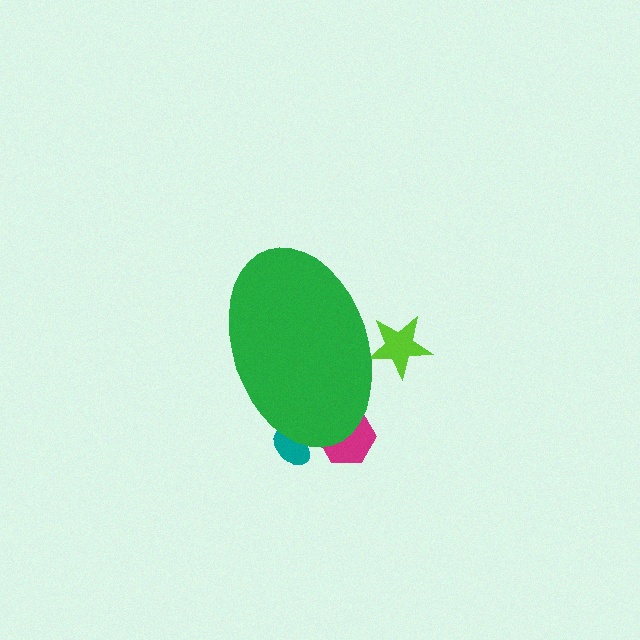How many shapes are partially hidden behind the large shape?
3 shapes are partially hidden.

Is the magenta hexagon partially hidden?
Yes, the magenta hexagon is partially hidden behind the green ellipse.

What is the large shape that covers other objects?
A green ellipse.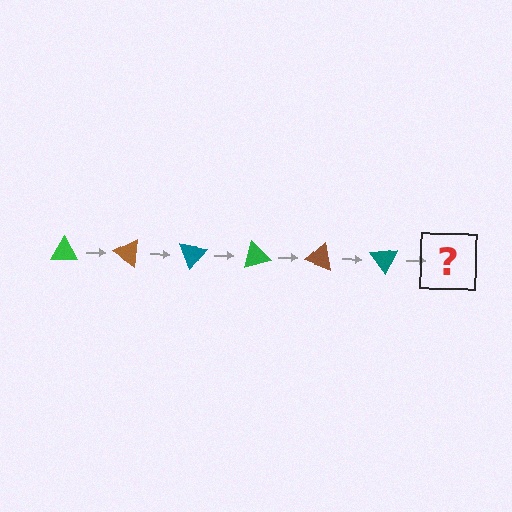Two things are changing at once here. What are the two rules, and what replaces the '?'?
The two rules are that it rotates 35 degrees each step and the color cycles through green, brown, and teal. The '?' should be a green triangle, rotated 210 degrees from the start.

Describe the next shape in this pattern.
It should be a green triangle, rotated 210 degrees from the start.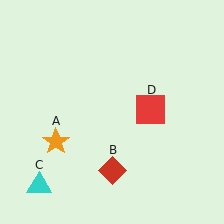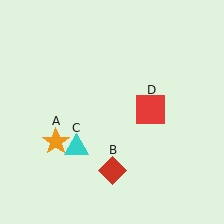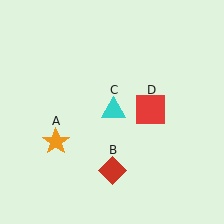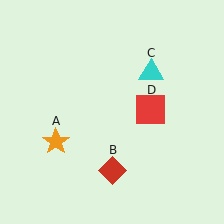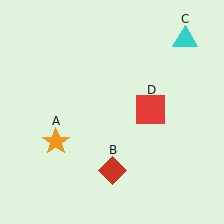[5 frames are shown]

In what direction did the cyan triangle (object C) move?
The cyan triangle (object C) moved up and to the right.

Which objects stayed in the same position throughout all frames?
Orange star (object A) and red diamond (object B) and red square (object D) remained stationary.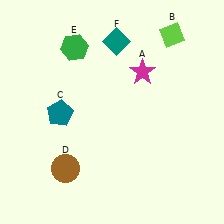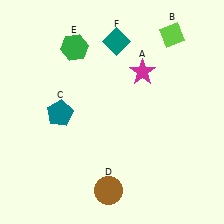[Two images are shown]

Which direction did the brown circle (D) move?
The brown circle (D) moved right.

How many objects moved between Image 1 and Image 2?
1 object moved between the two images.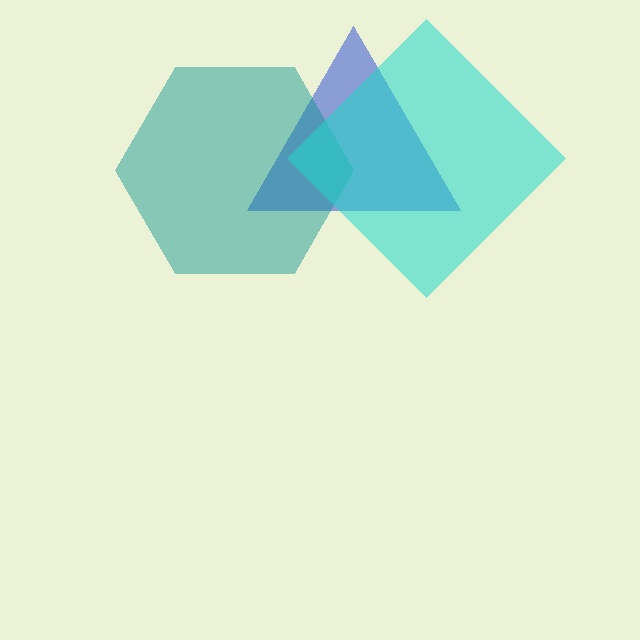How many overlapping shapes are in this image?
There are 3 overlapping shapes in the image.